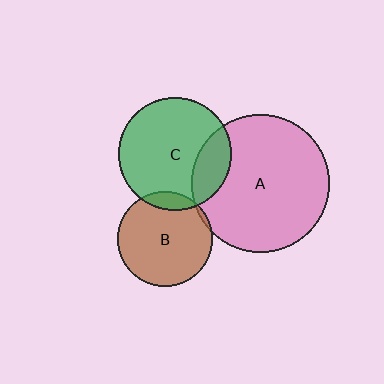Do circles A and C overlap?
Yes.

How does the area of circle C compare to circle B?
Approximately 1.4 times.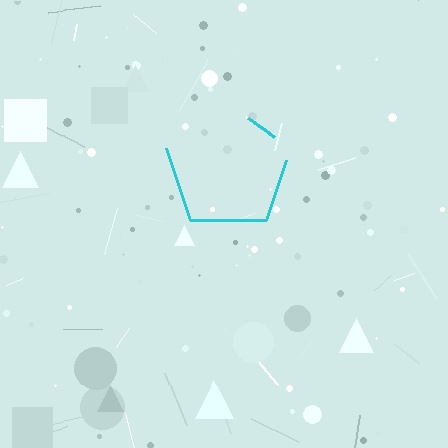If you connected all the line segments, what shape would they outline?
They would outline a pentagon.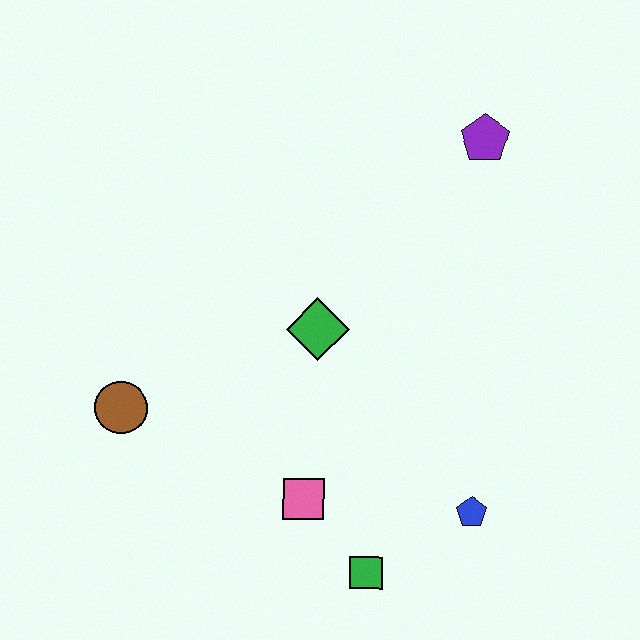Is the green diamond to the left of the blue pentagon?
Yes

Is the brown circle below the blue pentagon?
No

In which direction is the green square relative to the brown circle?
The green square is to the right of the brown circle.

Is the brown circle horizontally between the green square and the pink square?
No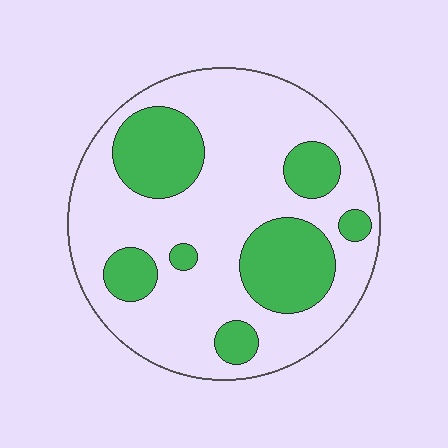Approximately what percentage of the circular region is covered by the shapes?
Approximately 30%.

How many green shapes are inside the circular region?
7.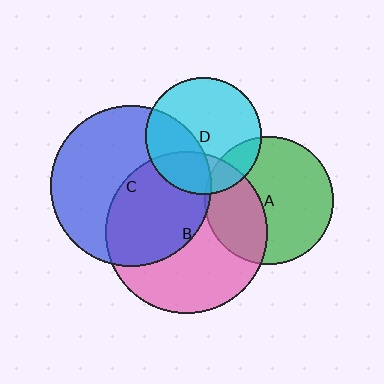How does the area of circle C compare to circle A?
Approximately 1.6 times.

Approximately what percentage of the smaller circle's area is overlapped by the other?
Approximately 35%.